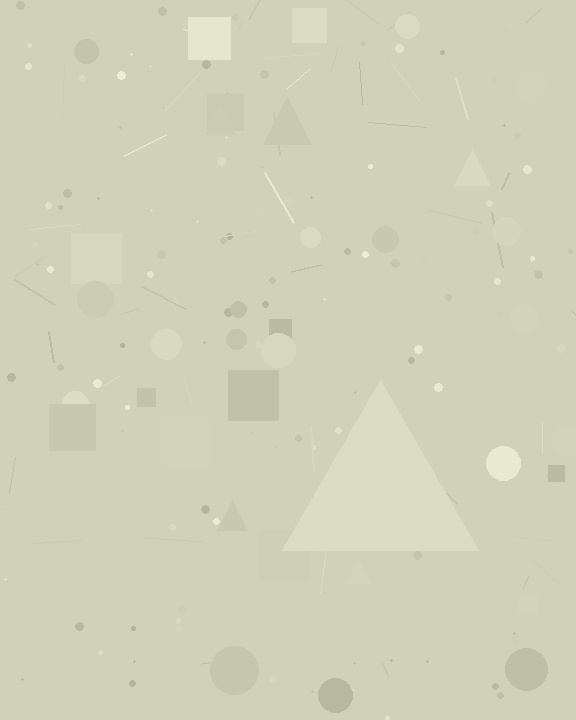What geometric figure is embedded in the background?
A triangle is embedded in the background.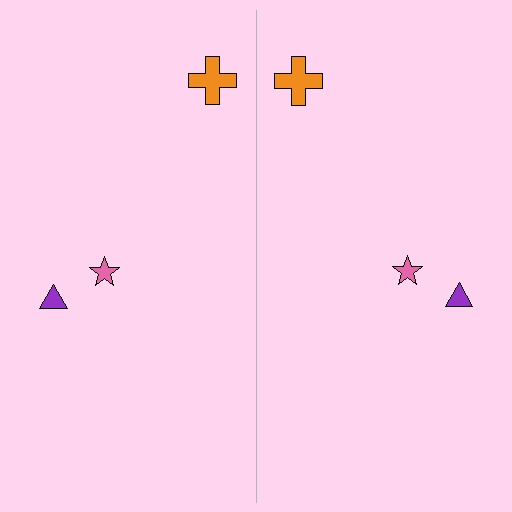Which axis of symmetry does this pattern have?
The pattern has a vertical axis of symmetry running through the center of the image.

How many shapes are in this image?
There are 6 shapes in this image.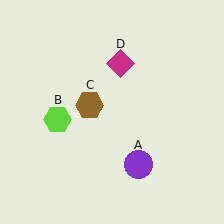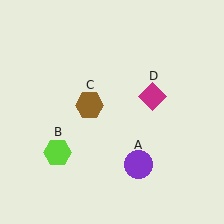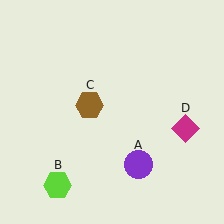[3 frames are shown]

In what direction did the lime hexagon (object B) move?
The lime hexagon (object B) moved down.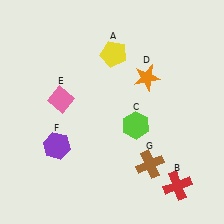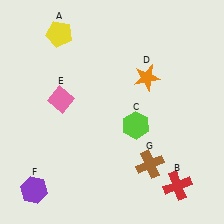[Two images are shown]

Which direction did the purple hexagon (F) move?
The purple hexagon (F) moved down.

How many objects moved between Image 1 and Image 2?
2 objects moved between the two images.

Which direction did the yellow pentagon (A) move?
The yellow pentagon (A) moved left.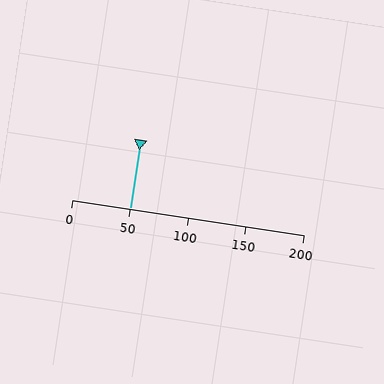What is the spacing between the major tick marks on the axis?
The major ticks are spaced 50 apart.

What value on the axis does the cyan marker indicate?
The marker indicates approximately 50.